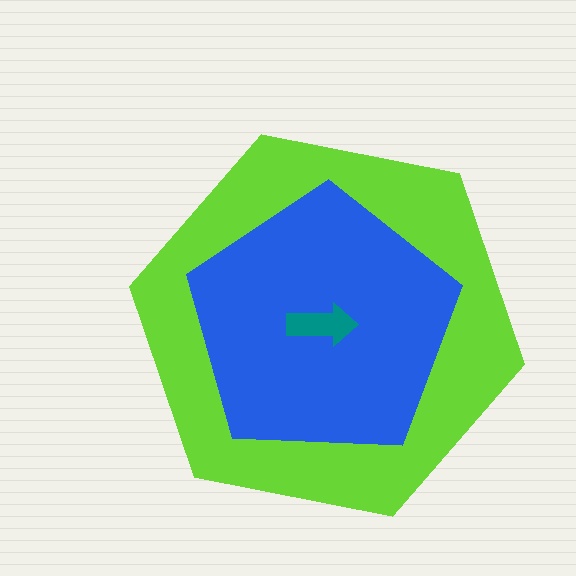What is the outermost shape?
The lime hexagon.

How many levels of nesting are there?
3.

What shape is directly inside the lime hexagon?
The blue pentagon.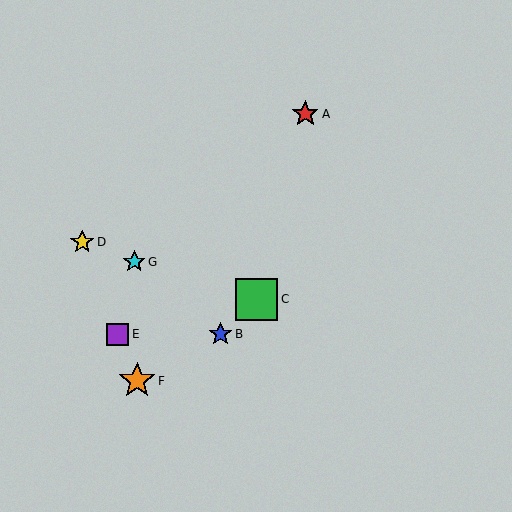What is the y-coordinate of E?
Object E is at y≈334.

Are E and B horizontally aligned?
Yes, both are at y≈334.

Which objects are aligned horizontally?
Objects B, E are aligned horizontally.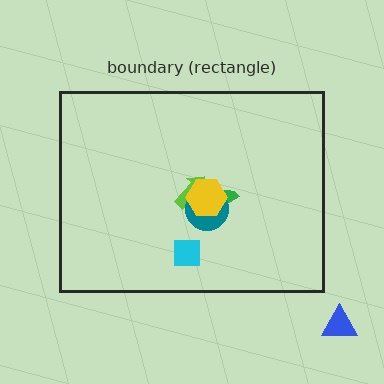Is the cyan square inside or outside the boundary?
Inside.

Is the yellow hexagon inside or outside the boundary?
Inside.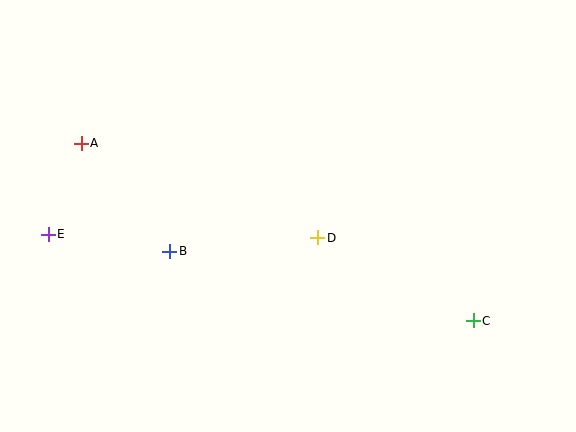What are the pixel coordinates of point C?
Point C is at (473, 321).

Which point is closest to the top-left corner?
Point A is closest to the top-left corner.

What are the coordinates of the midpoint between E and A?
The midpoint between E and A is at (65, 189).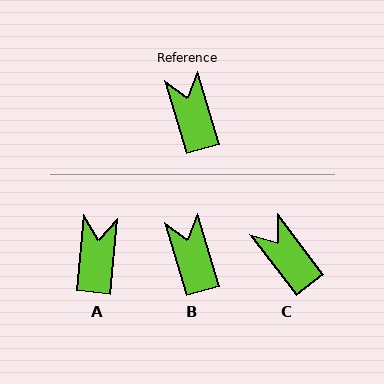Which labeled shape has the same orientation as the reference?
B.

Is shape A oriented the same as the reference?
No, it is off by about 22 degrees.